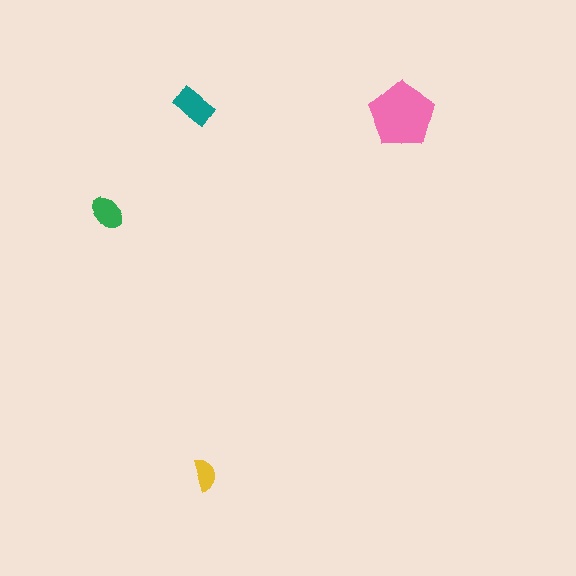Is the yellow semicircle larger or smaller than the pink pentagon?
Smaller.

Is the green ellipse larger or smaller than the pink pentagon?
Smaller.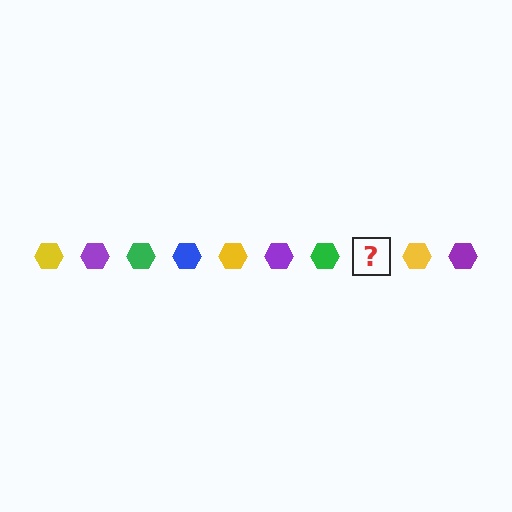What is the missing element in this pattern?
The missing element is a blue hexagon.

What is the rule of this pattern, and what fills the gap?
The rule is that the pattern cycles through yellow, purple, green, blue hexagons. The gap should be filled with a blue hexagon.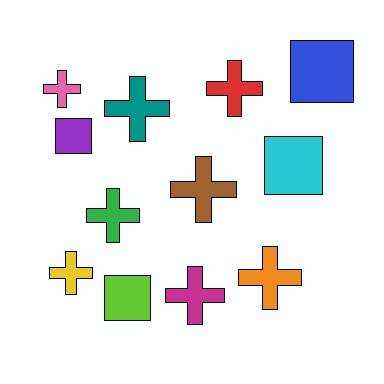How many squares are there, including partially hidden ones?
There are 4 squares.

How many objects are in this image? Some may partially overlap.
There are 12 objects.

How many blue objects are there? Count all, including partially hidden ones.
There is 1 blue object.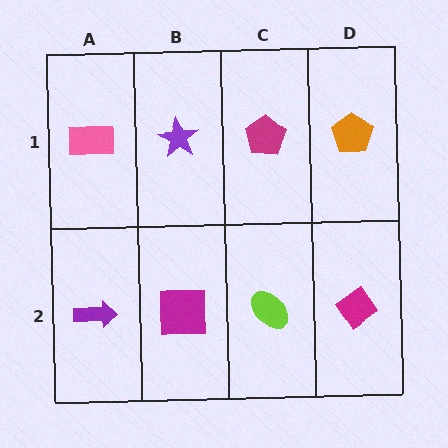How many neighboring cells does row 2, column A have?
2.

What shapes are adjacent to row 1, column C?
A lime ellipse (row 2, column C), a purple star (row 1, column B), an orange pentagon (row 1, column D).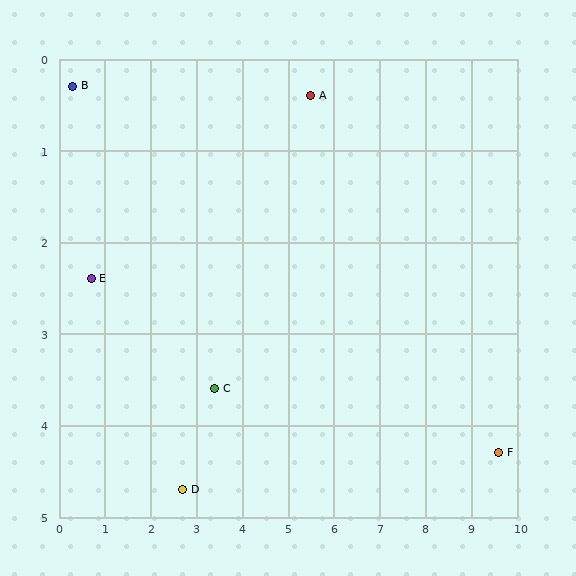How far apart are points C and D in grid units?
Points C and D are about 1.3 grid units apart.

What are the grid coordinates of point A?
Point A is at approximately (5.5, 0.4).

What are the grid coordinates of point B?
Point B is at approximately (0.3, 0.3).